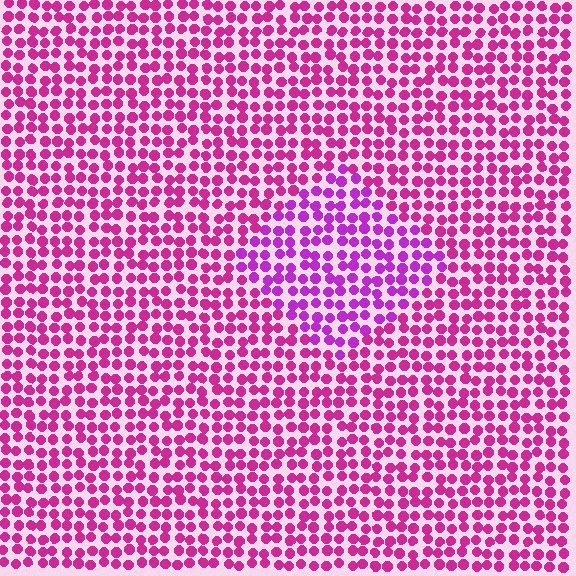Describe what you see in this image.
The image is filled with small magenta elements in a uniform arrangement. A diamond-shaped region is visible where the elements are tinted to a slightly different hue, forming a subtle color boundary.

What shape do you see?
I see a diamond.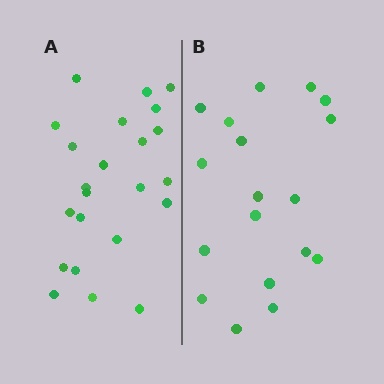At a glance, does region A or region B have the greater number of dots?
Region A (the left region) has more dots.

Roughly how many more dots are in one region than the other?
Region A has about 5 more dots than region B.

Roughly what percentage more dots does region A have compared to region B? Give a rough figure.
About 30% more.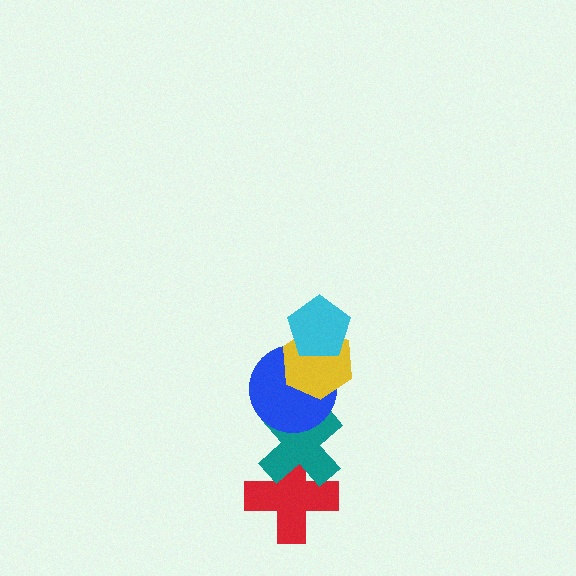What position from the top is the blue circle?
The blue circle is 3rd from the top.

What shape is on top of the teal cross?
The blue circle is on top of the teal cross.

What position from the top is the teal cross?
The teal cross is 4th from the top.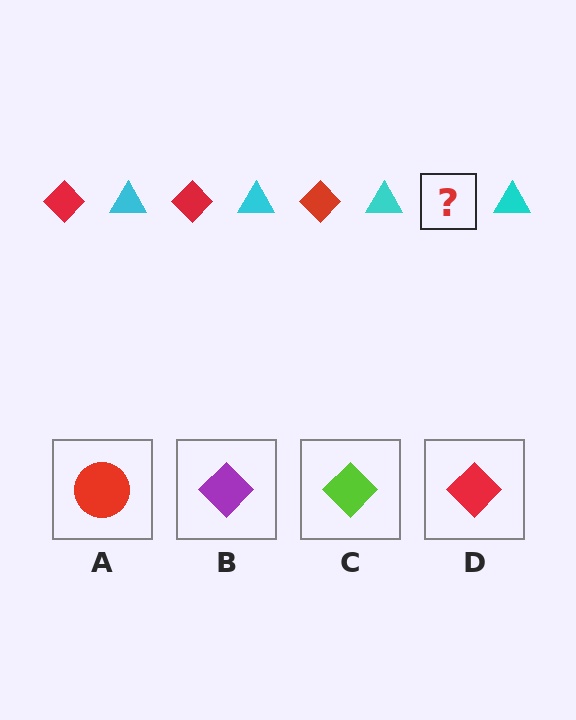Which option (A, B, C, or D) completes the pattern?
D.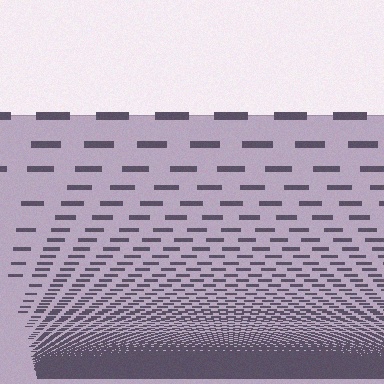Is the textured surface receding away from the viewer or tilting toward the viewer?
The surface appears to tilt toward the viewer. Texture elements get larger and sparser toward the top.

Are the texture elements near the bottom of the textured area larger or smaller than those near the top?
Smaller. The gradient is inverted — elements near the bottom are smaller and denser.